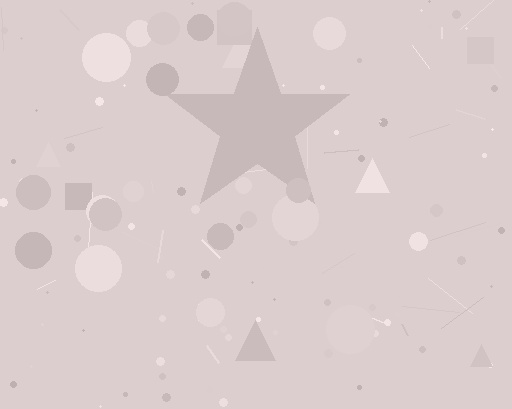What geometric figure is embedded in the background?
A star is embedded in the background.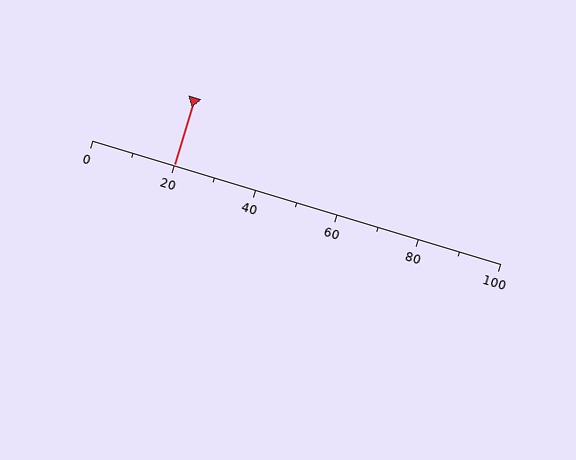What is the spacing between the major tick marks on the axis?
The major ticks are spaced 20 apart.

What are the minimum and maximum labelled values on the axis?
The axis runs from 0 to 100.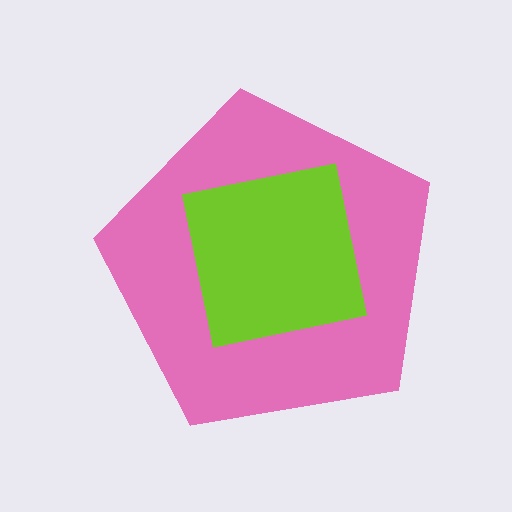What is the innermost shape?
The lime square.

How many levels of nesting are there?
2.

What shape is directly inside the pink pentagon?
The lime square.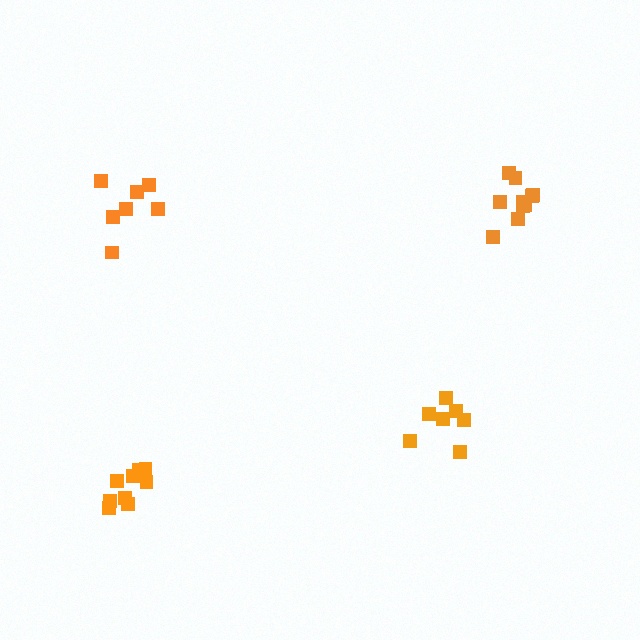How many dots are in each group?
Group 1: 9 dots, Group 2: 10 dots, Group 3: 7 dots, Group 4: 7 dots (33 total).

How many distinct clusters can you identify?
There are 4 distinct clusters.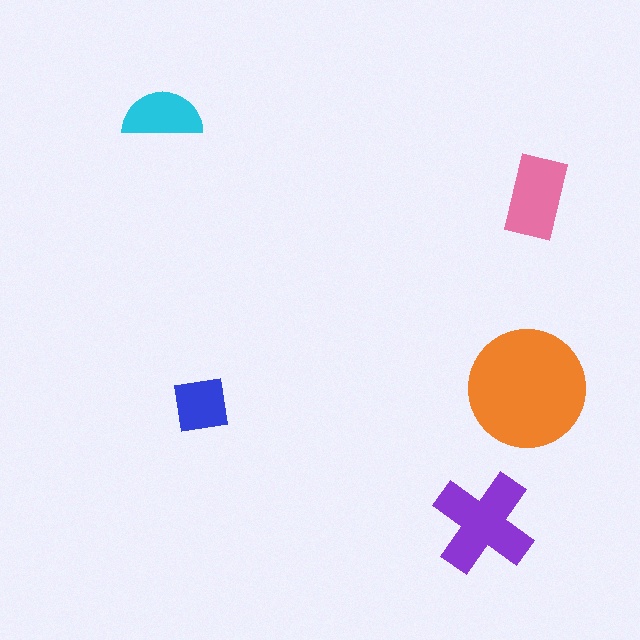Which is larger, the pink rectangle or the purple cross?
The purple cross.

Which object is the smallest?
The blue square.